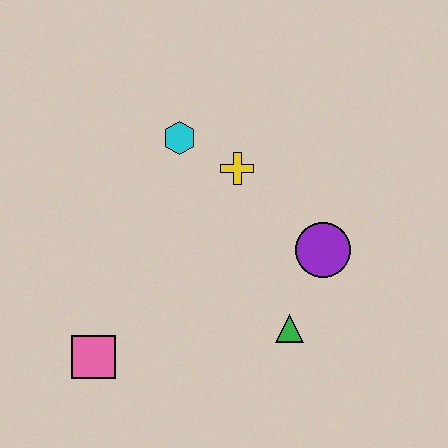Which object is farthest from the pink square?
The purple circle is farthest from the pink square.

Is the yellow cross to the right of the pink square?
Yes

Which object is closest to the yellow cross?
The cyan hexagon is closest to the yellow cross.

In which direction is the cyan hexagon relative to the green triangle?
The cyan hexagon is above the green triangle.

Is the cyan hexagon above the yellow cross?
Yes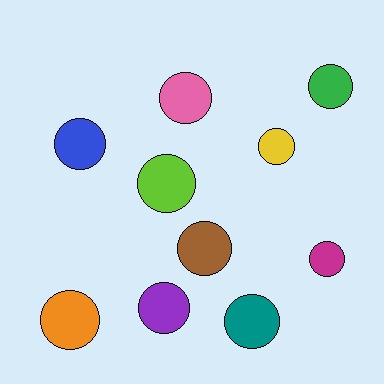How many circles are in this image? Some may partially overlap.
There are 10 circles.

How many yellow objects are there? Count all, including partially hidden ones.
There is 1 yellow object.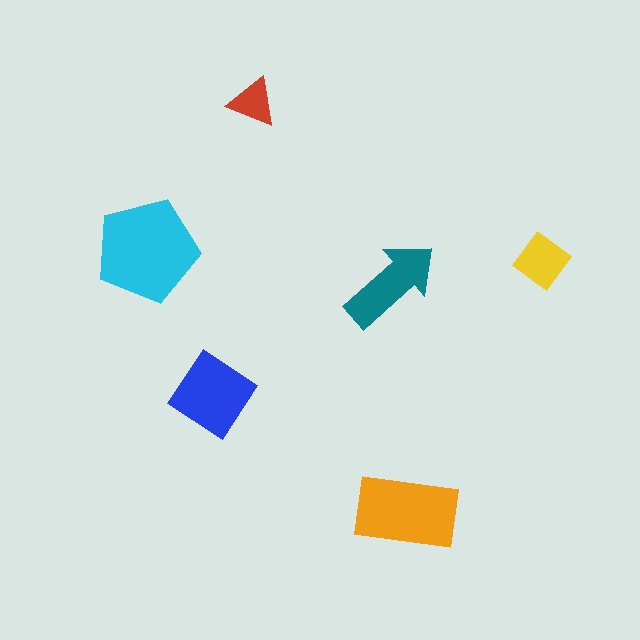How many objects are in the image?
There are 6 objects in the image.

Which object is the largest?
The cyan pentagon.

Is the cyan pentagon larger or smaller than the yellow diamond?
Larger.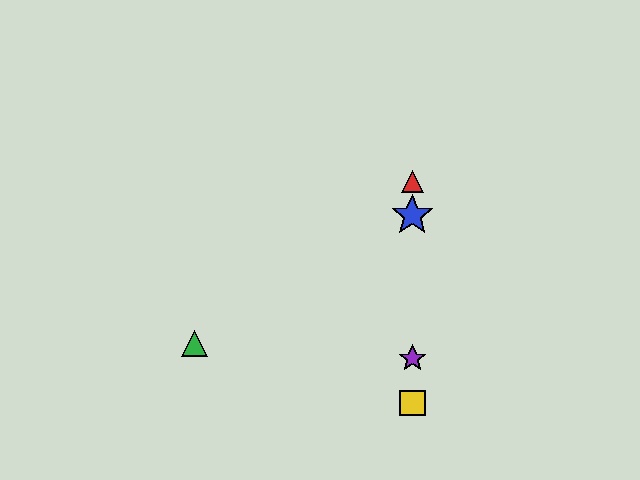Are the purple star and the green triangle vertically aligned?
No, the purple star is at x≈412 and the green triangle is at x≈194.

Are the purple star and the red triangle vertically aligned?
Yes, both are at x≈412.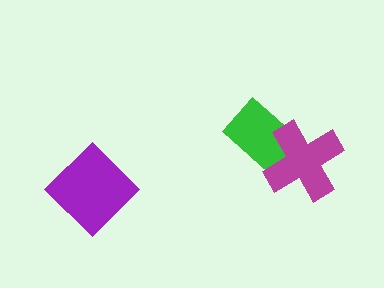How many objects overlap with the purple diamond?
0 objects overlap with the purple diamond.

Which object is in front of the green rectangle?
The magenta cross is in front of the green rectangle.